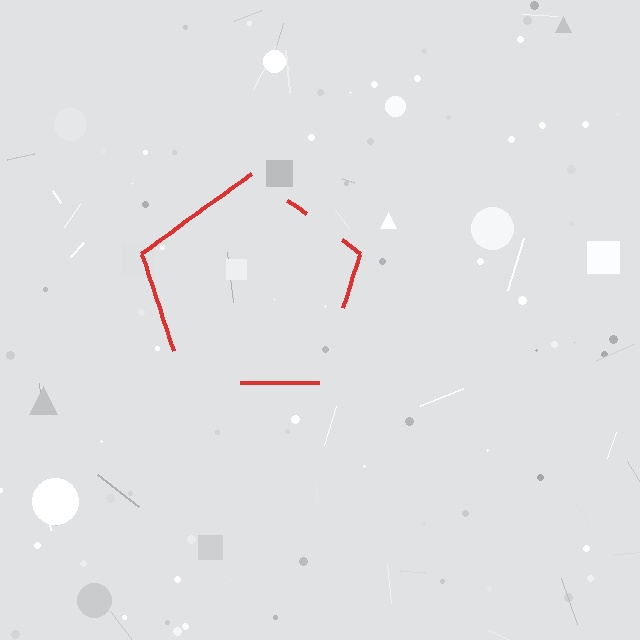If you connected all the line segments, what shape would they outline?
They would outline a pentagon.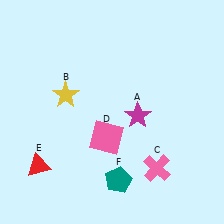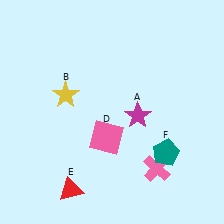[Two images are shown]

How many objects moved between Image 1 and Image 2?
2 objects moved between the two images.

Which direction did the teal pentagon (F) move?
The teal pentagon (F) moved right.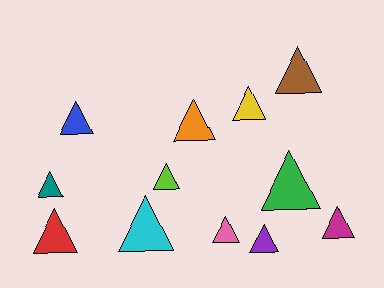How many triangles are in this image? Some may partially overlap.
There are 12 triangles.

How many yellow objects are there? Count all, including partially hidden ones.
There is 1 yellow object.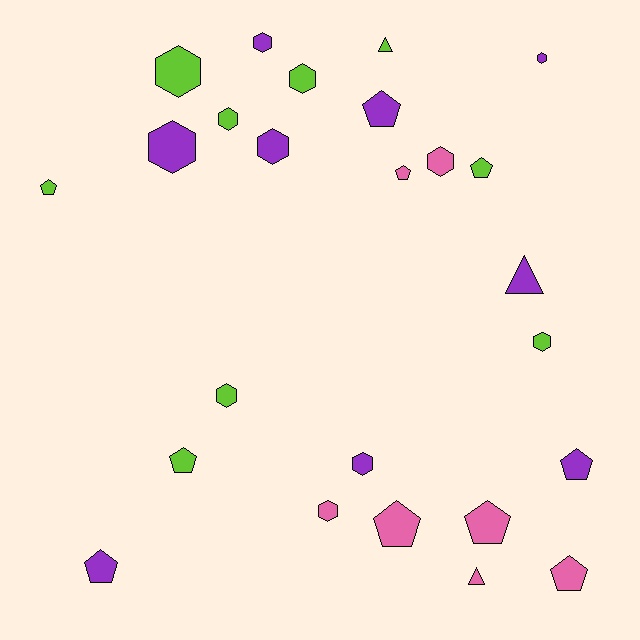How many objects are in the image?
There are 25 objects.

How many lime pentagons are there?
There are 3 lime pentagons.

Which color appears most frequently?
Lime, with 9 objects.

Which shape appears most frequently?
Hexagon, with 12 objects.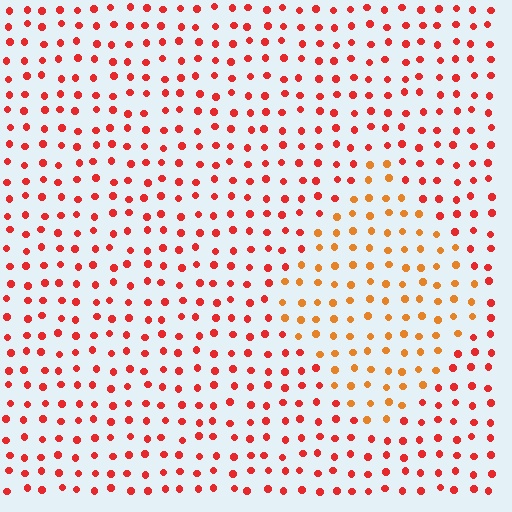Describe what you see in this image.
The image is filled with small red elements in a uniform arrangement. A diamond-shaped region is visible where the elements are tinted to a slightly different hue, forming a subtle color boundary.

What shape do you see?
I see a diamond.